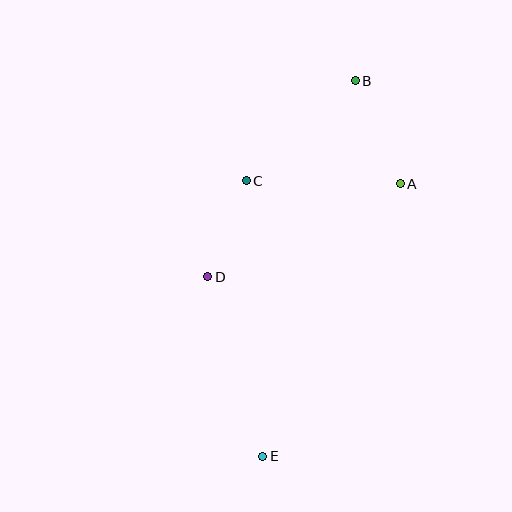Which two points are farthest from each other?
Points B and E are farthest from each other.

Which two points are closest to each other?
Points C and D are closest to each other.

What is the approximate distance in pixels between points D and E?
The distance between D and E is approximately 187 pixels.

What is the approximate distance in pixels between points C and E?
The distance between C and E is approximately 276 pixels.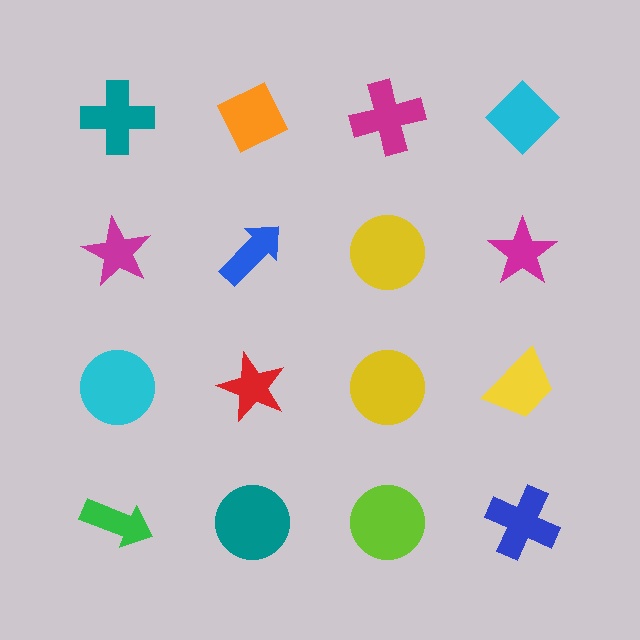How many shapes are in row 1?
4 shapes.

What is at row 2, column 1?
A magenta star.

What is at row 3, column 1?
A cyan circle.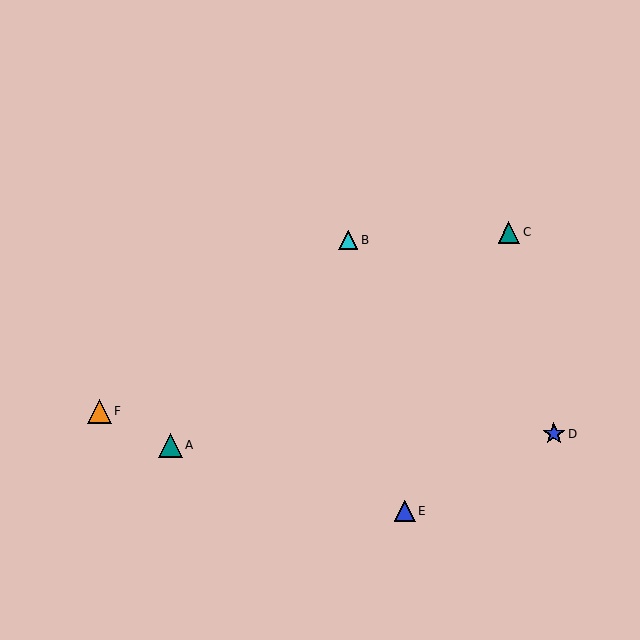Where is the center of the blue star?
The center of the blue star is at (554, 434).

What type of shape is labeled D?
Shape D is a blue star.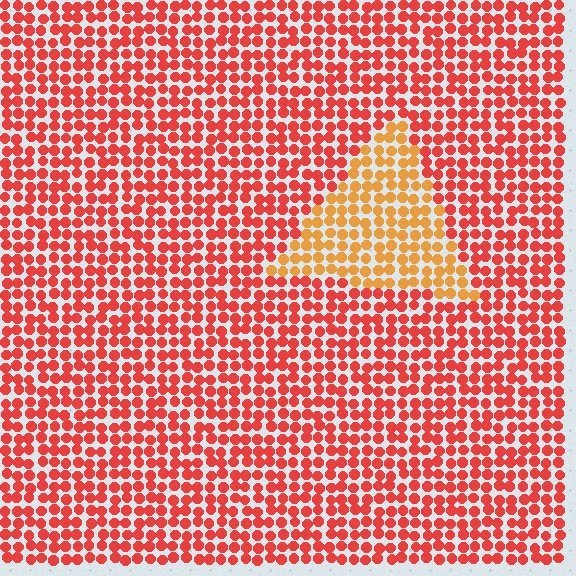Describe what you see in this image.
The image is filled with small red elements in a uniform arrangement. A triangle-shaped region is visible where the elements are tinted to a slightly different hue, forming a subtle color boundary.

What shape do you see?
I see a triangle.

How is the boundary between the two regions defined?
The boundary is defined purely by a slight shift in hue (about 33 degrees). Spacing, size, and orientation are identical on both sides.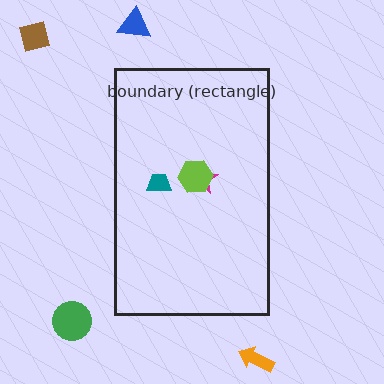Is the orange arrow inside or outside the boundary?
Outside.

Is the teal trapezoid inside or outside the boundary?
Inside.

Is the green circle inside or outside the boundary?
Outside.